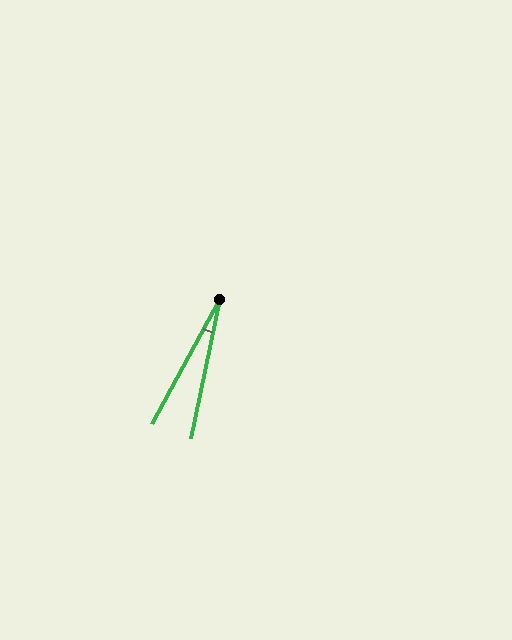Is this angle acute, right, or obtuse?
It is acute.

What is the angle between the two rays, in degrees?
Approximately 17 degrees.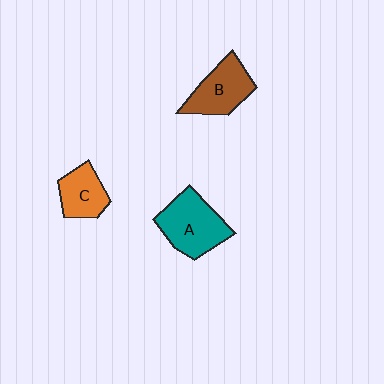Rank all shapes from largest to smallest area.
From largest to smallest: A (teal), B (brown), C (orange).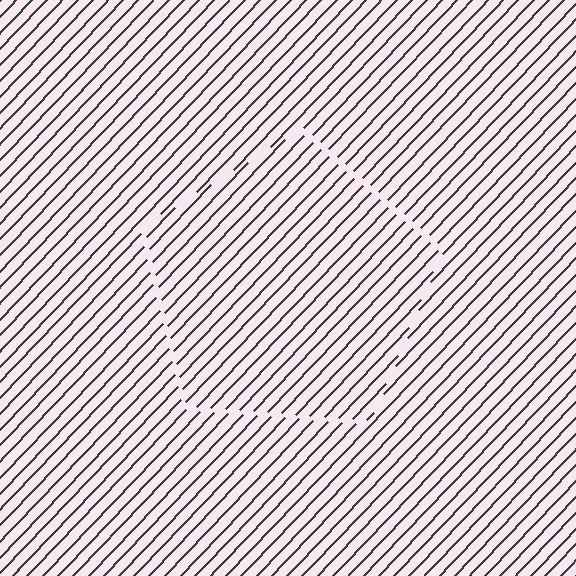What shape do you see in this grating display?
An illusory pentagon. The interior of the shape contains the same grating, shifted by half a period — the contour is defined by the phase discontinuity where line-ends from the inner and outer gratings abut.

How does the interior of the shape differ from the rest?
The interior of the shape contains the same grating, shifted by half a period — the contour is defined by the phase discontinuity where line-ends from the inner and outer gratings abut.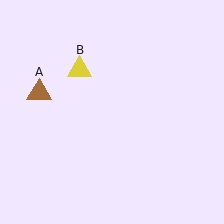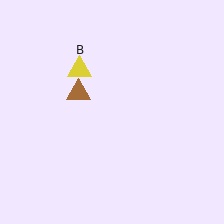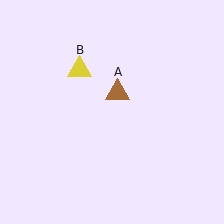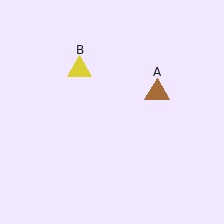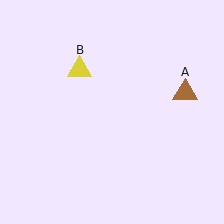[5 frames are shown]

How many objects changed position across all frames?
1 object changed position: brown triangle (object A).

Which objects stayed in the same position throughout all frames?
Yellow triangle (object B) remained stationary.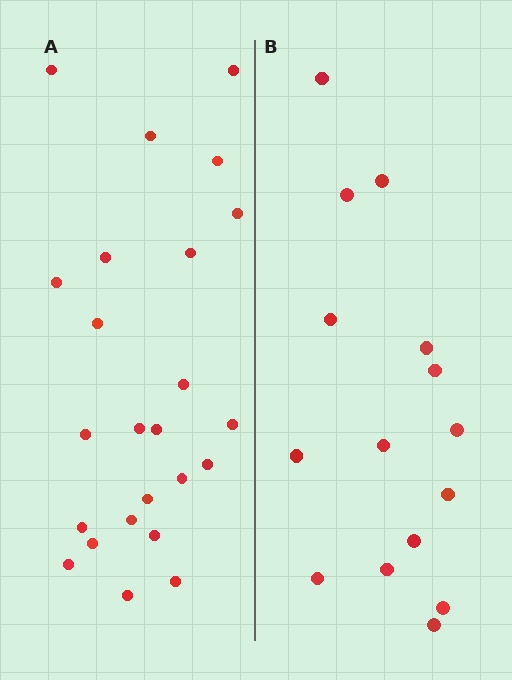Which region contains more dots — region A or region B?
Region A (the left region) has more dots.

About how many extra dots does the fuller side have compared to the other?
Region A has roughly 8 or so more dots than region B.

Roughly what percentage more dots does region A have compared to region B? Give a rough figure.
About 60% more.